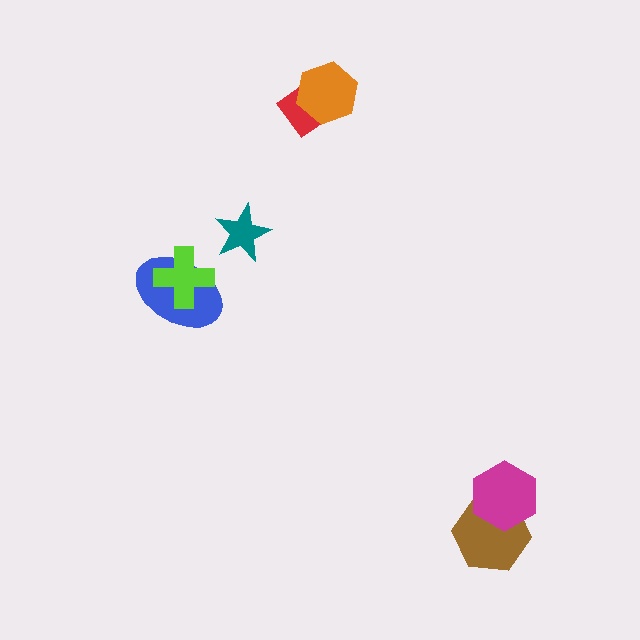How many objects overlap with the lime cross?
1 object overlaps with the lime cross.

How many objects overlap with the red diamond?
1 object overlaps with the red diamond.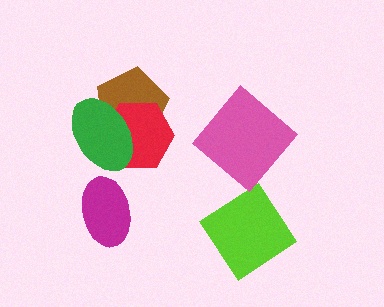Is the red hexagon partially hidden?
Yes, it is partially covered by another shape.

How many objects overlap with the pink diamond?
0 objects overlap with the pink diamond.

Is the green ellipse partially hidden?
No, no other shape covers it.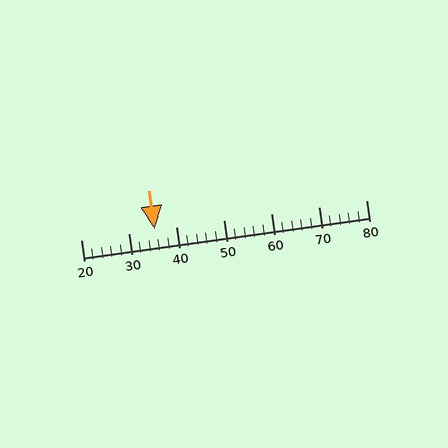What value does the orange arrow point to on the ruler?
The orange arrow points to approximately 36.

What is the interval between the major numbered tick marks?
The major tick marks are spaced 10 units apart.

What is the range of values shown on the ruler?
The ruler shows values from 20 to 80.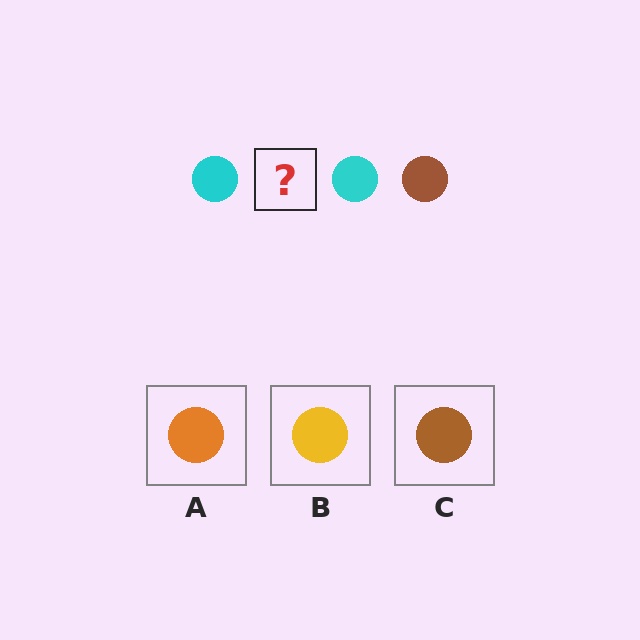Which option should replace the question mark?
Option C.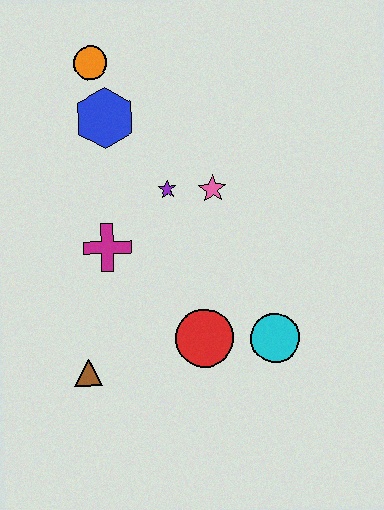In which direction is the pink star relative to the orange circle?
The pink star is below the orange circle.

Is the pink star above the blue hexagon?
No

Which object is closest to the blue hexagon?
The orange circle is closest to the blue hexagon.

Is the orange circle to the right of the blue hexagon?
No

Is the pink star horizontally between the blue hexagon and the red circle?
No